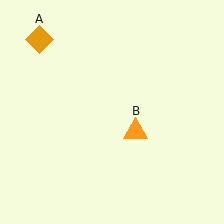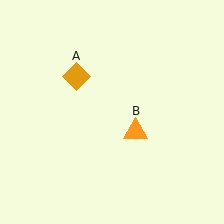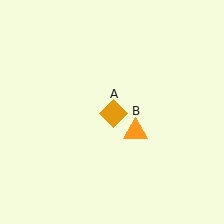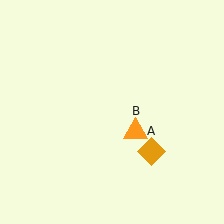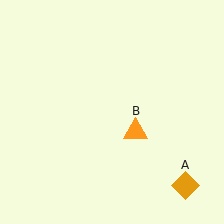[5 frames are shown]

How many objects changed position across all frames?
1 object changed position: orange diamond (object A).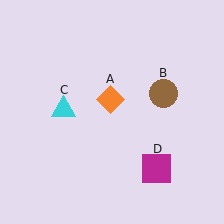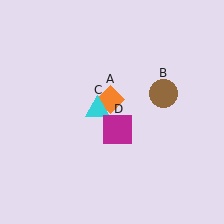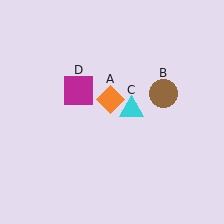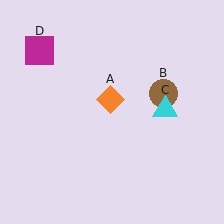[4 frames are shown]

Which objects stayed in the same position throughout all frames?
Orange diamond (object A) and brown circle (object B) remained stationary.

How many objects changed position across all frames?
2 objects changed position: cyan triangle (object C), magenta square (object D).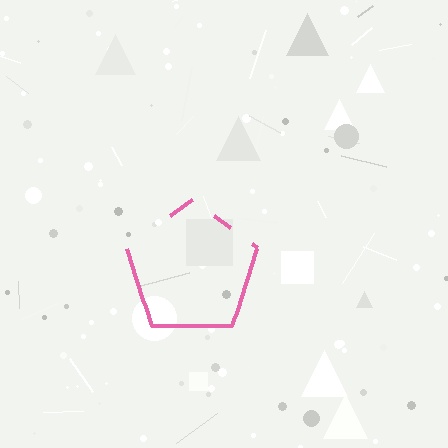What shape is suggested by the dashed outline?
The dashed outline suggests a pentagon.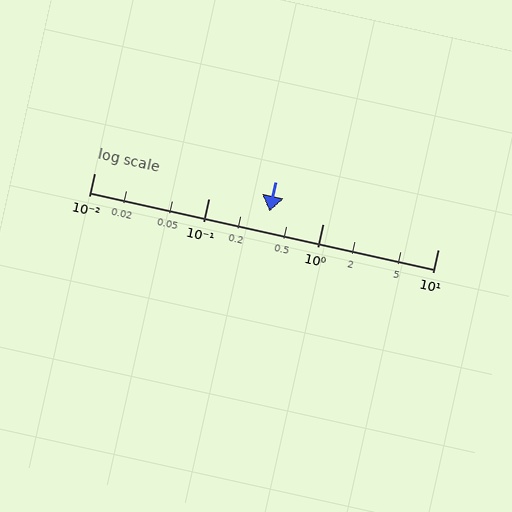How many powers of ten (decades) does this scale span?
The scale spans 3 decades, from 0.01 to 10.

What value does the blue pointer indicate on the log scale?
The pointer indicates approximately 0.34.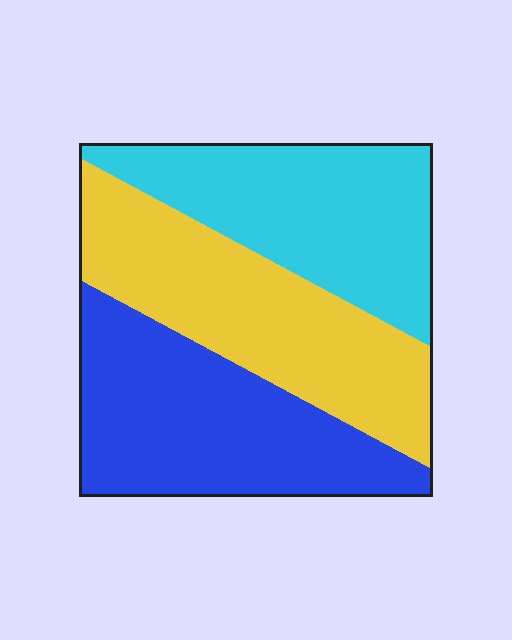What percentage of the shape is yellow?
Yellow takes up about one third (1/3) of the shape.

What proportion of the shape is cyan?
Cyan takes up between a quarter and a half of the shape.